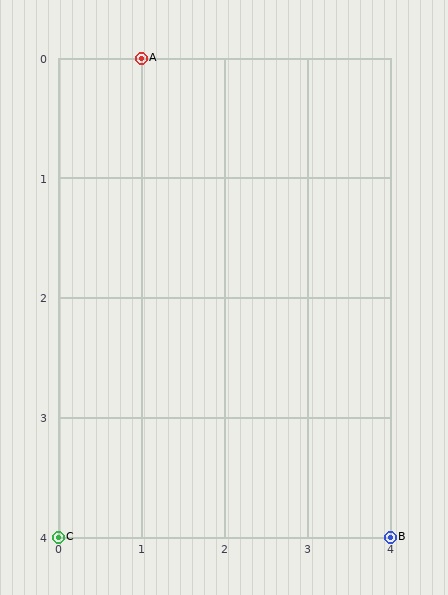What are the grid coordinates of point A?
Point A is at grid coordinates (1, 0).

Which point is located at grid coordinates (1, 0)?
Point A is at (1, 0).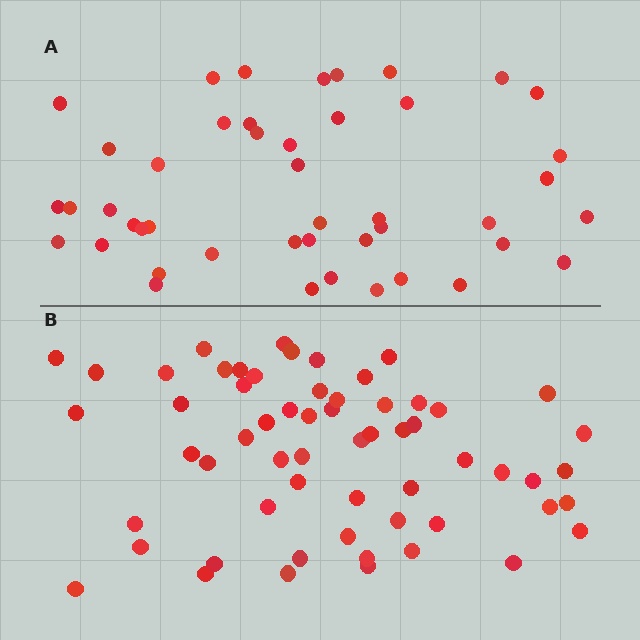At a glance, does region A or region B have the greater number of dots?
Region B (the bottom region) has more dots.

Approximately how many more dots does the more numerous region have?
Region B has approximately 15 more dots than region A.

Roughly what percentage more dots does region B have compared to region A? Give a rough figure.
About 35% more.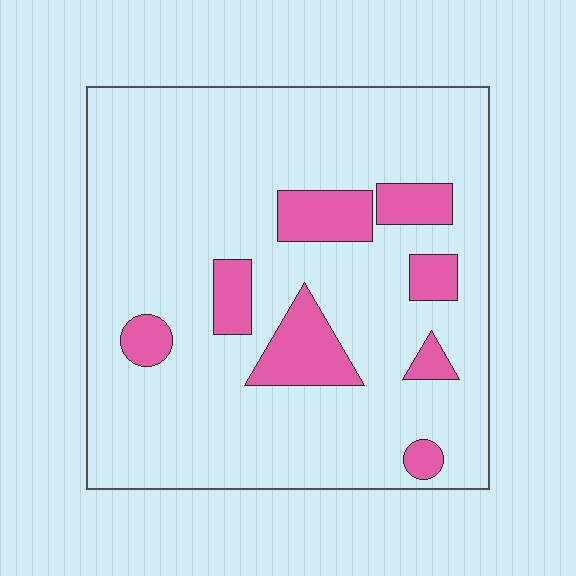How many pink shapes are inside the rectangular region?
8.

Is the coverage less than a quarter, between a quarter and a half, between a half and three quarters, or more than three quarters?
Less than a quarter.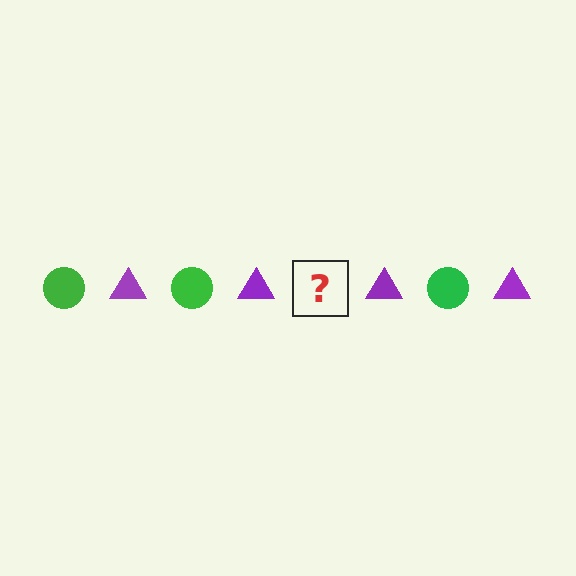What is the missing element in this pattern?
The missing element is a green circle.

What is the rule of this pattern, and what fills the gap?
The rule is that the pattern alternates between green circle and purple triangle. The gap should be filled with a green circle.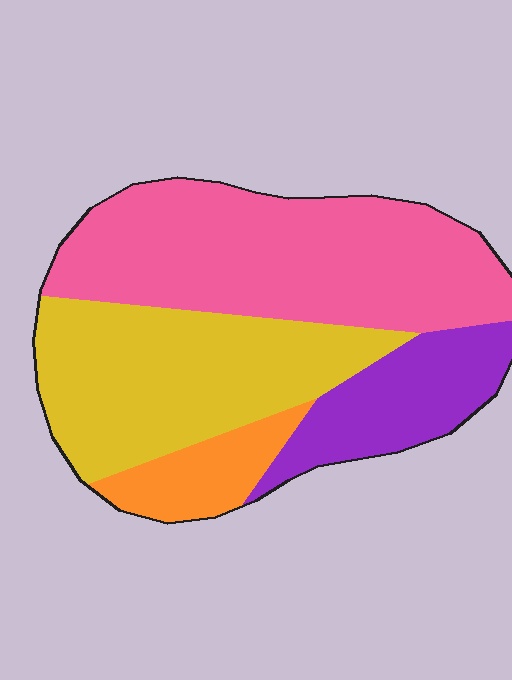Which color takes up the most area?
Pink, at roughly 40%.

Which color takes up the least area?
Orange, at roughly 10%.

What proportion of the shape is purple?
Purple covers around 15% of the shape.